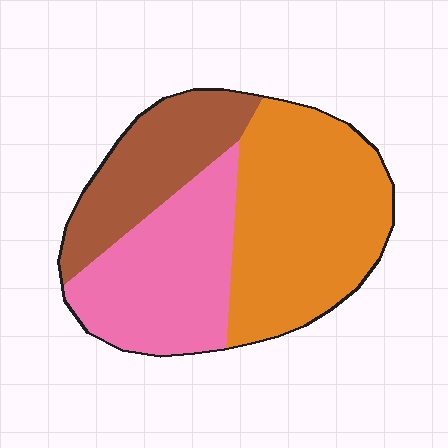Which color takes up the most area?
Orange, at roughly 45%.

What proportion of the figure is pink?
Pink covers about 30% of the figure.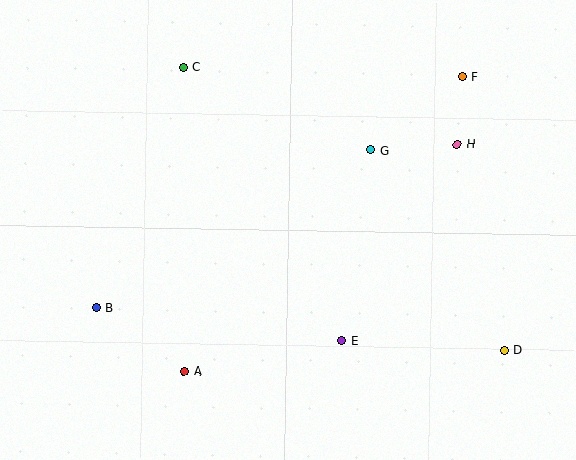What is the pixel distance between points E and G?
The distance between E and G is 193 pixels.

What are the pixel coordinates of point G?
Point G is at (371, 150).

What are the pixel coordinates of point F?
Point F is at (462, 76).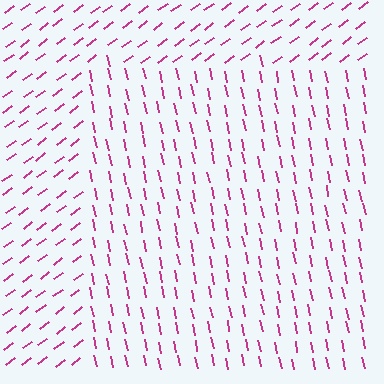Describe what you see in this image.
The image is filled with small magenta line segments. A rectangle region in the image has lines oriented differently from the surrounding lines, creating a visible texture boundary.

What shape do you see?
I see a rectangle.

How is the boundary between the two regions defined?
The boundary is defined purely by a change in line orientation (approximately 66 degrees difference). All lines are the same color and thickness.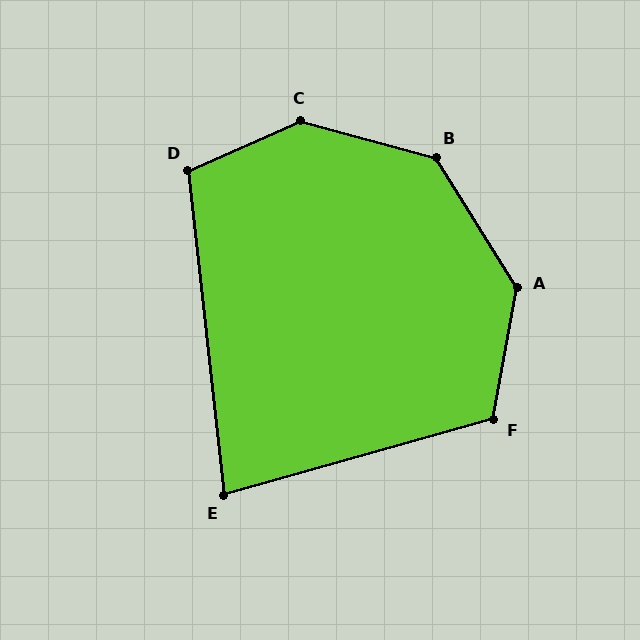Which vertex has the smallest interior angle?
E, at approximately 81 degrees.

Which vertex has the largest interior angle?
C, at approximately 141 degrees.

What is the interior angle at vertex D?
Approximately 107 degrees (obtuse).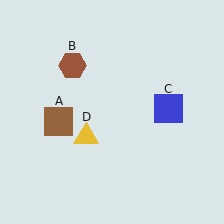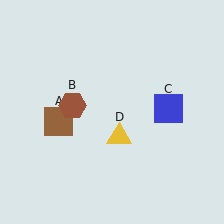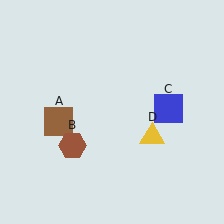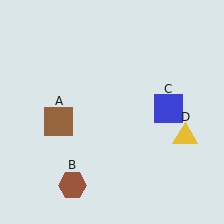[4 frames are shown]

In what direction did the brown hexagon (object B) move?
The brown hexagon (object B) moved down.